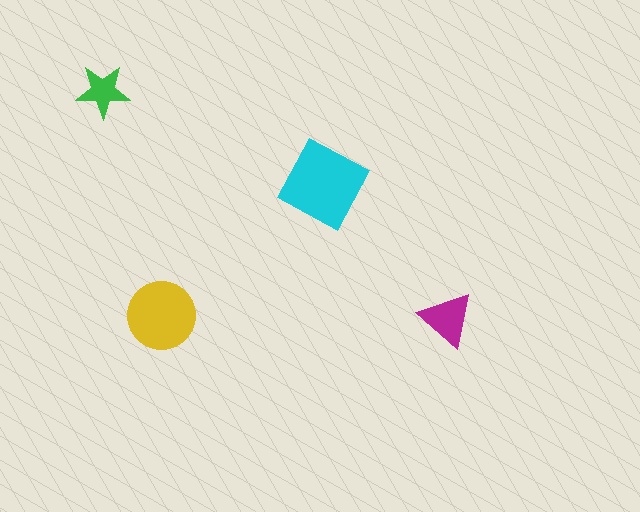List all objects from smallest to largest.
The green star, the magenta triangle, the yellow circle, the cyan diamond.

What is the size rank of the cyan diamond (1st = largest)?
1st.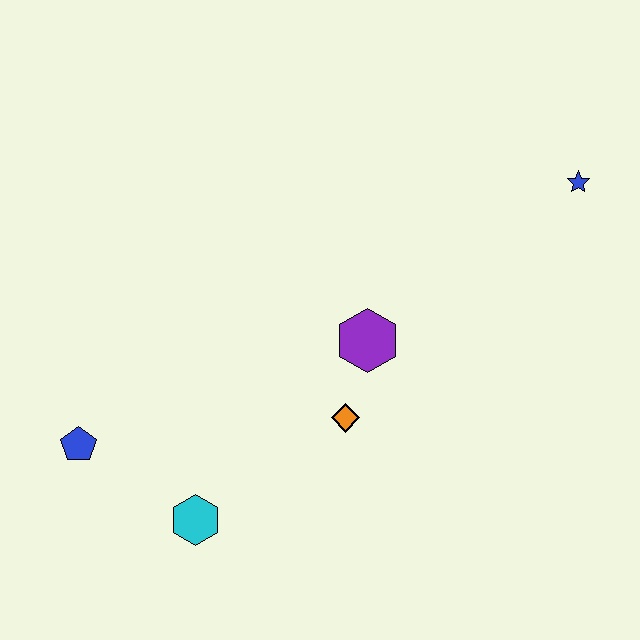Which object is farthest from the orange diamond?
The blue star is farthest from the orange diamond.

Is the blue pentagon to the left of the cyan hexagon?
Yes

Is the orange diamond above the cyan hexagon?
Yes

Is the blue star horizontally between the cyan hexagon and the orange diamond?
No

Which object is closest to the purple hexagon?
The orange diamond is closest to the purple hexagon.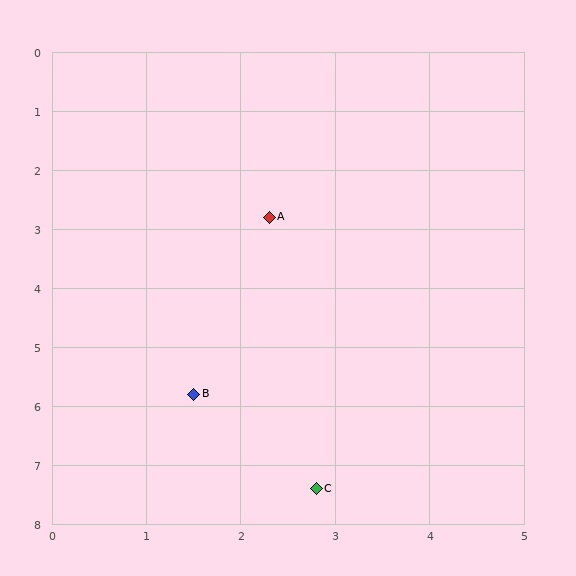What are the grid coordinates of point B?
Point B is at approximately (1.5, 5.8).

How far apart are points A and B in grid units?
Points A and B are about 3.1 grid units apart.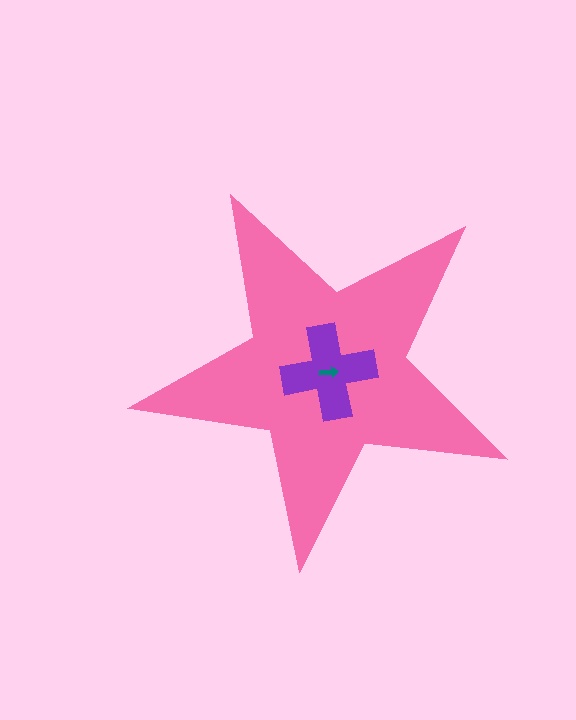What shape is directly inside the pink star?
The purple cross.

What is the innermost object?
The teal arrow.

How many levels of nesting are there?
3.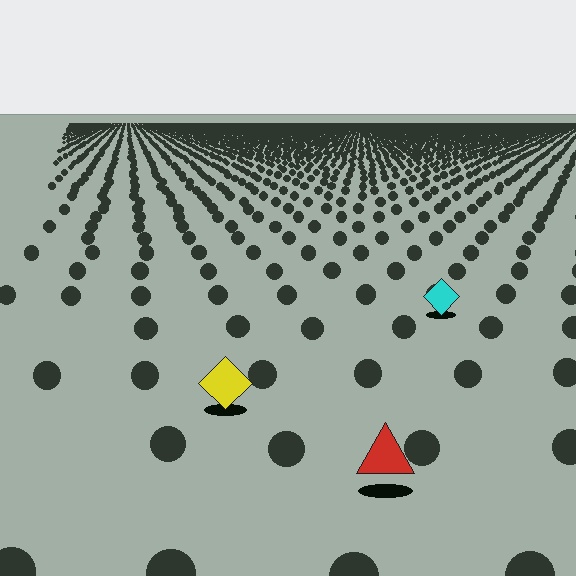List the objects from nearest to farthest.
From nearest to farthest: the red triangle, the yellow diamond, the cyan diamond.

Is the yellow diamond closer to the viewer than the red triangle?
No. The red triangle is closer — you can tell from the texture gradient: the ground texture is coarser near it.